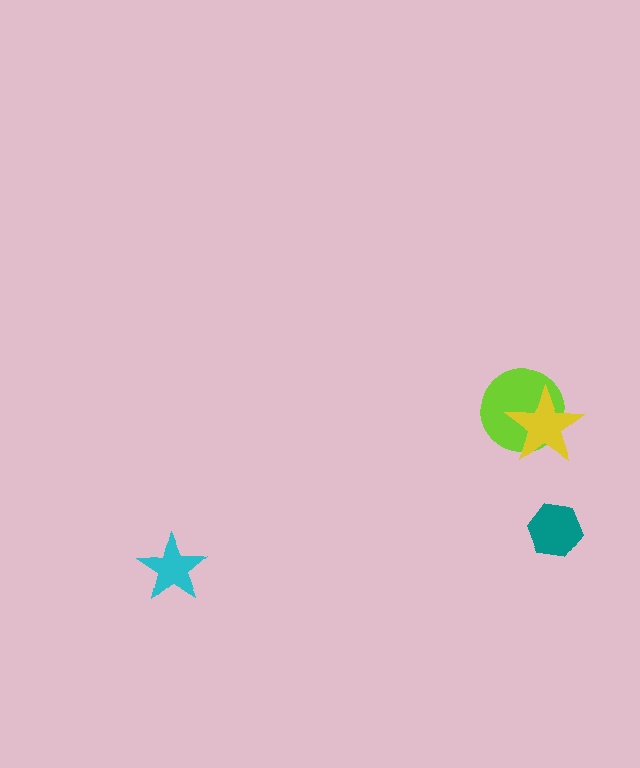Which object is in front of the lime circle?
The yellow star is in front of the lime circle.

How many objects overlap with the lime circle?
1 object overlaps with the lime circle.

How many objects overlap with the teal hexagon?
0 objects overlap with the teal hexagon.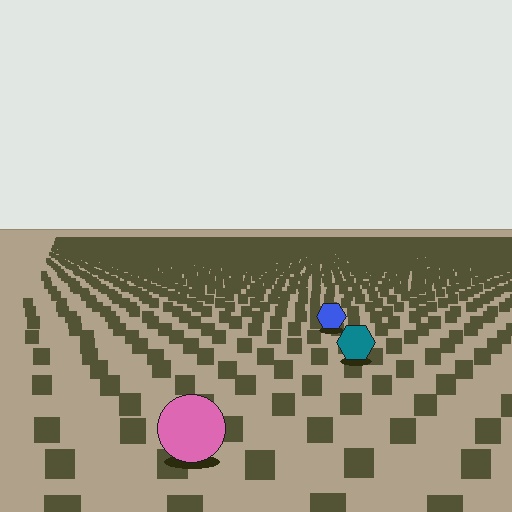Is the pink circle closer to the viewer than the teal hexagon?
Yes. The pink circle is closer — you can tell from the texture gradient: the ground texture is coarser near it.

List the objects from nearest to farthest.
From nearest to farthest: the pink circle, the teal hexagon, the blue hexagon.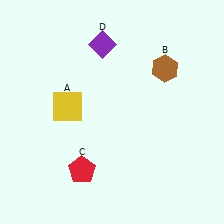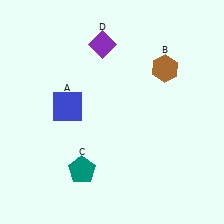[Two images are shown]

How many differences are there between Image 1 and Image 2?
There are 2 differences between the two images.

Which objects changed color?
A changed from yellow to blue. C changed from red to teal.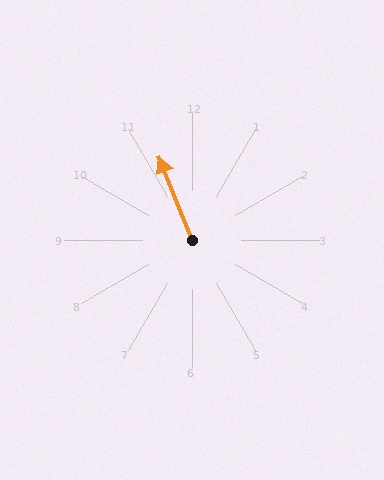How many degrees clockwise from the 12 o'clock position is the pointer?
Approximately 338 degrees.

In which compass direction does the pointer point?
North.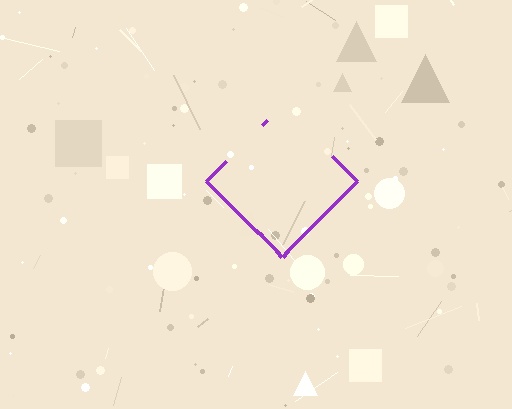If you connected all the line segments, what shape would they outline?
They would outline a diamond.